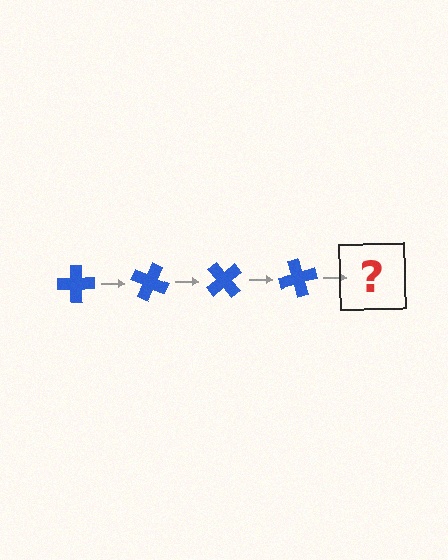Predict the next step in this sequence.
The next step is a blue cross rotated 100 degrees.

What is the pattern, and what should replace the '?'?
The pattern is that the cross rotates 25 degrees each step. The '?' should be a blue cross rotated 100 degrees.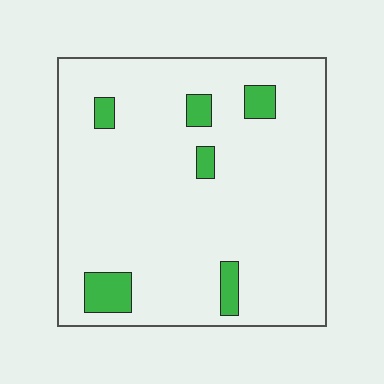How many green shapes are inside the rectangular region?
6.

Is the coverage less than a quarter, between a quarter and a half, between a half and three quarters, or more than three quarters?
Less than a quarter.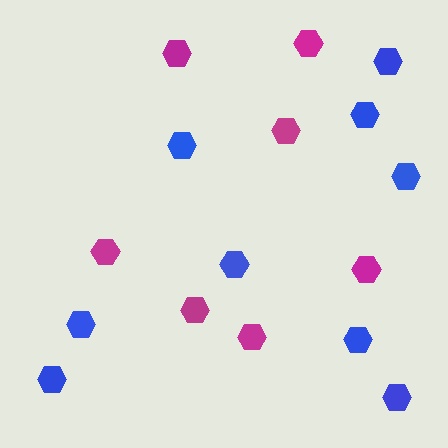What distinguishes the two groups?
There are 2 groups: one group of blue hexagons (9) and one group of magenta hexagons (7).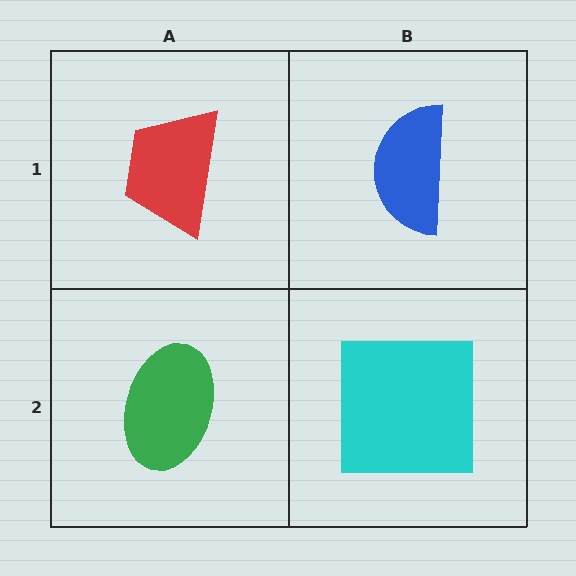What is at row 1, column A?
A red trapezoid.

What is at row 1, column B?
A blue semicircle.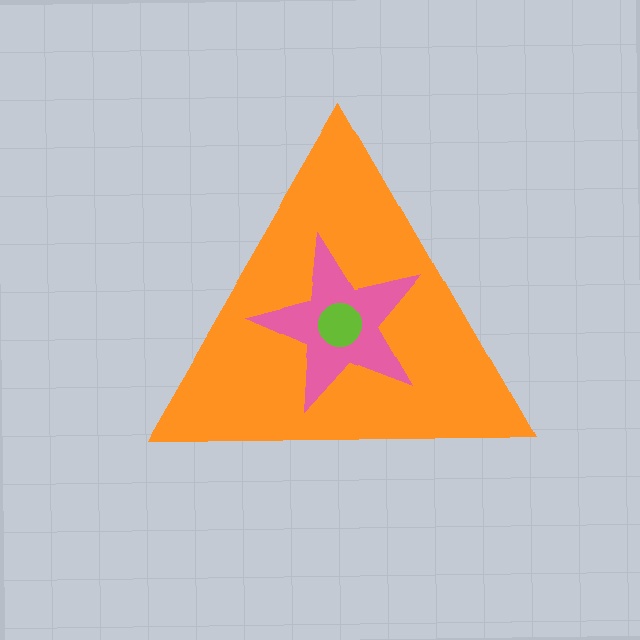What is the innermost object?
The lime circle.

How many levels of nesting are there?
3.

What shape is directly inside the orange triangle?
The pink star.